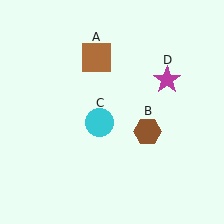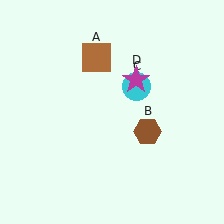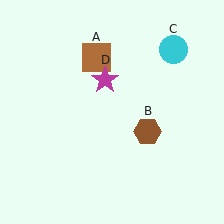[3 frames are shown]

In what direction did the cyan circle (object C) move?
The cyan circle (object C) moved up and to the right.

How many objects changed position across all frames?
2 objects changed position: cyan circle (object C), magenta star (object D).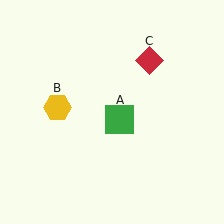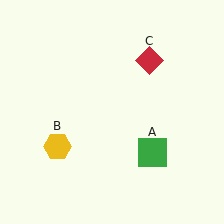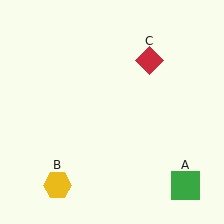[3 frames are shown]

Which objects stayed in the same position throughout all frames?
Red diamond (object C) remained stationary.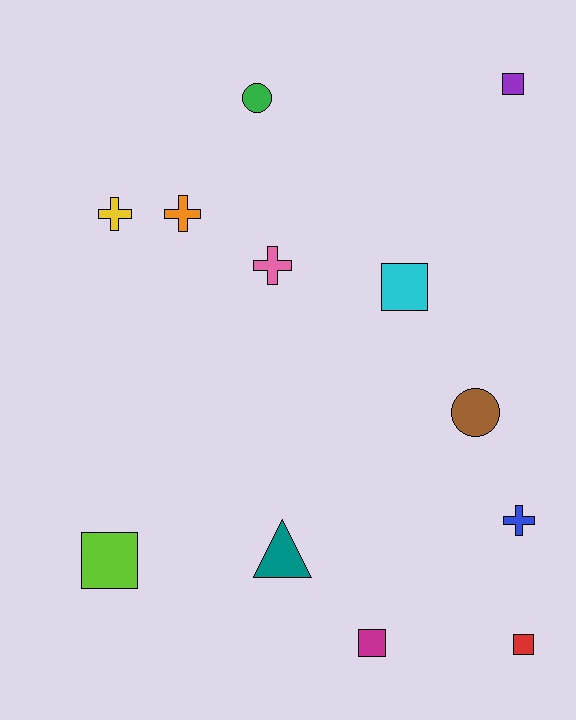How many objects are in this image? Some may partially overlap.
There are 12 objects.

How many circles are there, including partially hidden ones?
There are 2 circles.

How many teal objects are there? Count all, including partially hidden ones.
There is 1 teal object.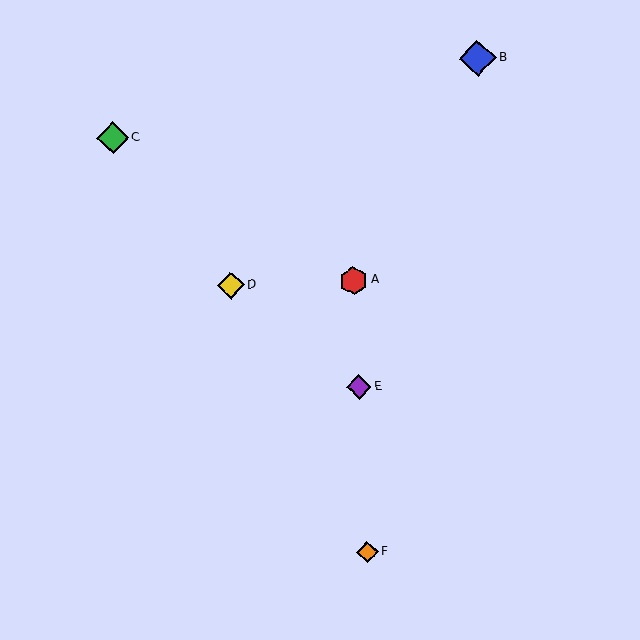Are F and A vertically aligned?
Yes, both are at x≈367.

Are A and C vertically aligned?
No, A is at x≈354 and C is at x≈113.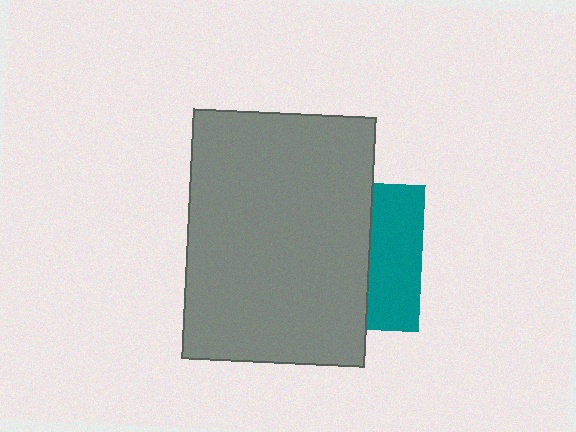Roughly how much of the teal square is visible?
A small part of it is visible (roughly 36%).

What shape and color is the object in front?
The object in front is a gray rectangle.